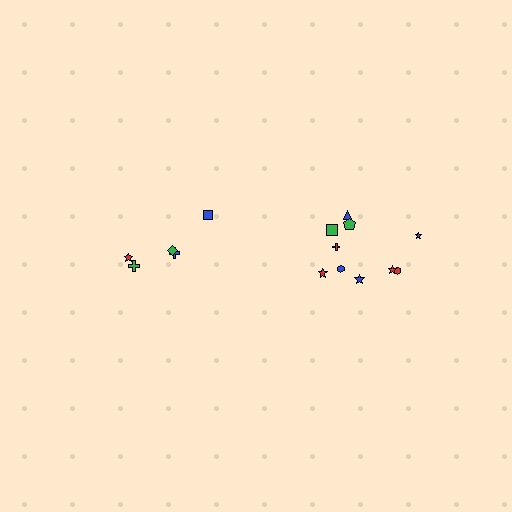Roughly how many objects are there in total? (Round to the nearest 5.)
Roughly 15 objects in total.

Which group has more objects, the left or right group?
The right group.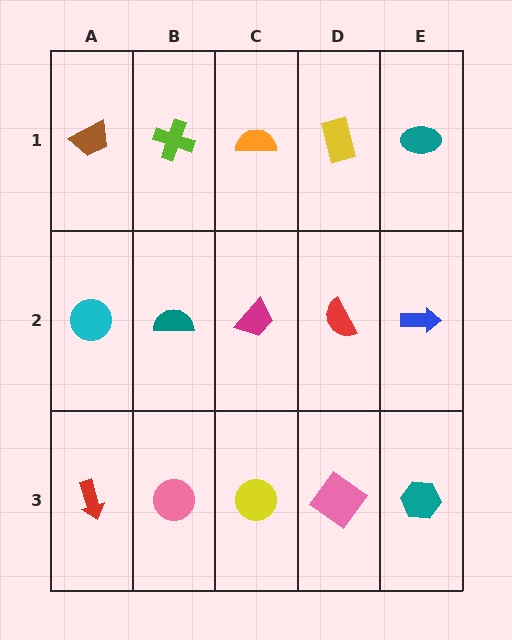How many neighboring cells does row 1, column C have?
3.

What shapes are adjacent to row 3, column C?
A magenta trapezoid (row 2, column C), a pink circle (row 3, column B), a pink diamond (row 3, column D).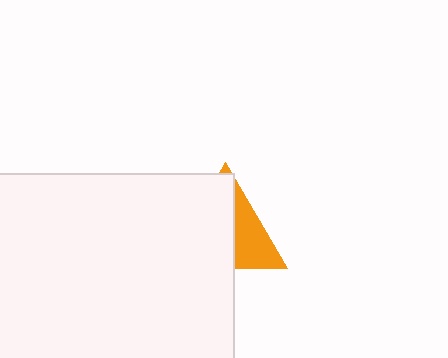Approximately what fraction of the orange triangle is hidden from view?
Roughly 63% of the orange triangle is hidden behind the white rectangle.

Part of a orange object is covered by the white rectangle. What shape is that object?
It is a triangle.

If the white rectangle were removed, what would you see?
You would see the complete orange triangle.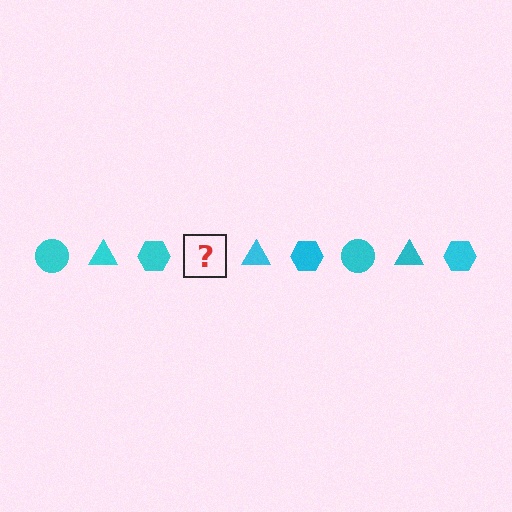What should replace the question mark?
The question mark should be replaced with a cyan circle.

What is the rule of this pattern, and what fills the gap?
The rule is that the pattern cycles through circle, triangle, hexagon shapes in cyan. The gap should be filled with a cyan circle.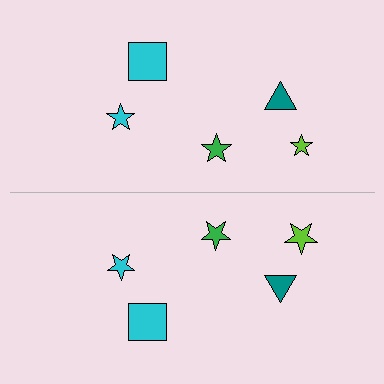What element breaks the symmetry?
The lime star on the bottom side has a different size than its mirror counterpart.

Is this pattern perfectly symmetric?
No, the pattern is not perfectly symmetric. The lime star on the bottom side has a different size than its mirror counterpart.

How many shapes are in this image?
There are 10 shapes in this image.